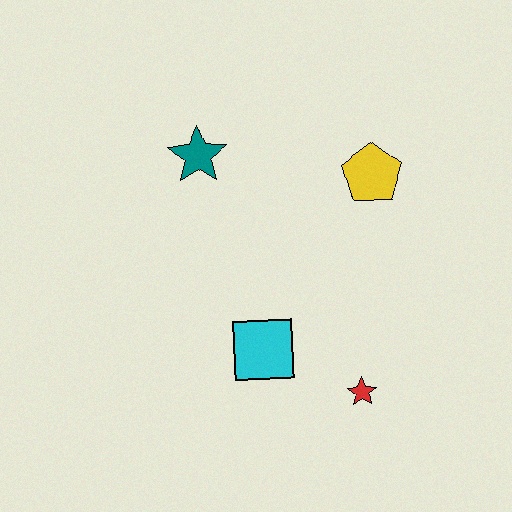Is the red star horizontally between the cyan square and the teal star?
No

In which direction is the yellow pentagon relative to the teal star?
The yellow pentagon is to the right of the teal star.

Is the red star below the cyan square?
Yes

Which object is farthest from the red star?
The teal star is farthest from the red star.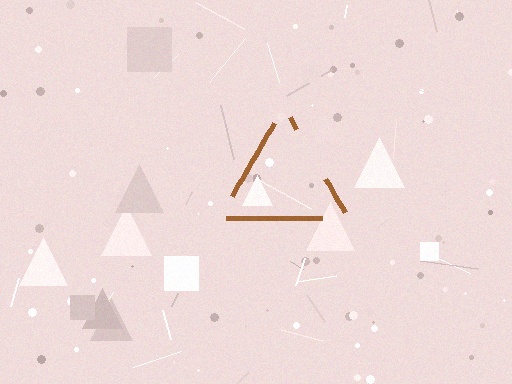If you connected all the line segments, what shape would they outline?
They would outline a triangle.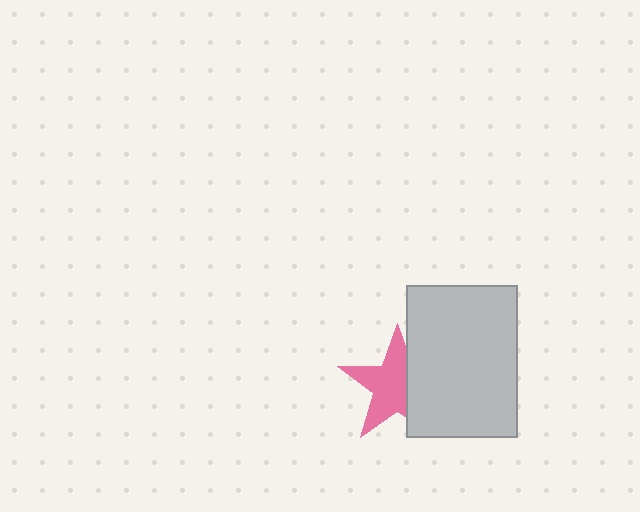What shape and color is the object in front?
The object in front is a light gray rectangle.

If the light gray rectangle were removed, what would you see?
You would see the complete pink star.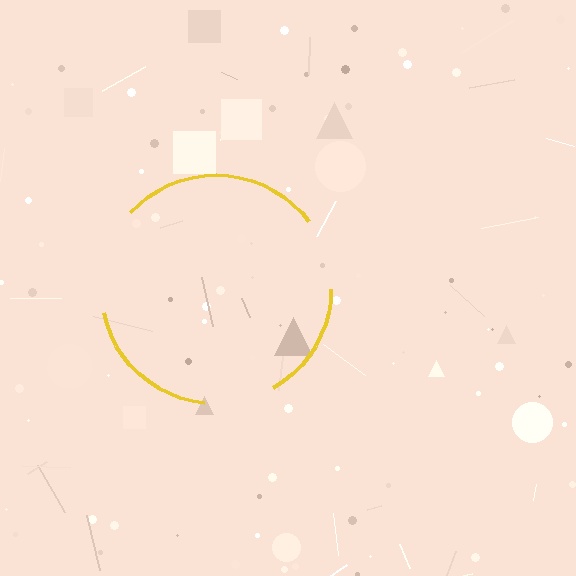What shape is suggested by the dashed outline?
The dashed outline suggests a circle.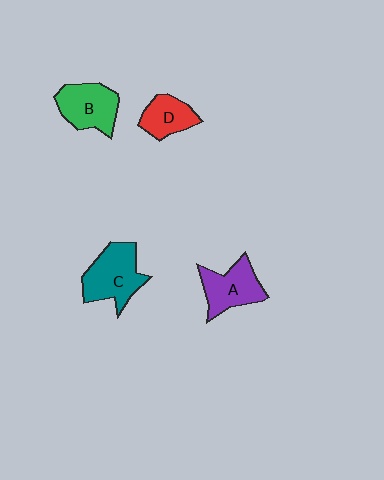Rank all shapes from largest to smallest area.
From largest to smallest: C (teal), B (green), A (purple), D (red).